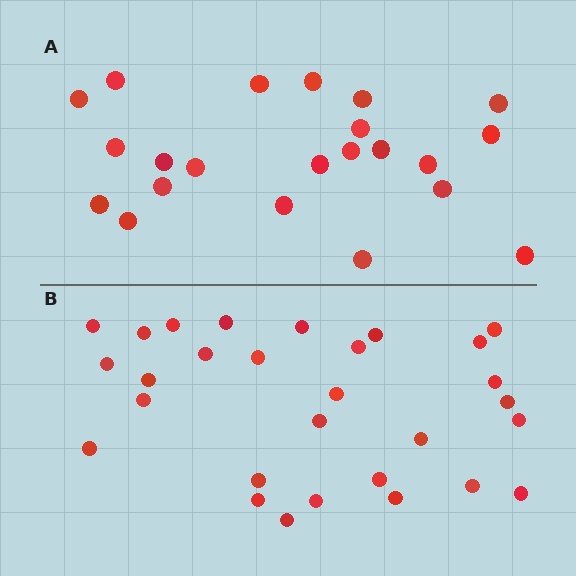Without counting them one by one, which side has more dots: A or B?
Region B (the bottom region) has more dots.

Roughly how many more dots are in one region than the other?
Region B has roughly 8 or so more dots than region A.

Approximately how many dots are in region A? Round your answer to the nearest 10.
About 20 dots. (The exact count is 22, which rounds to 20.)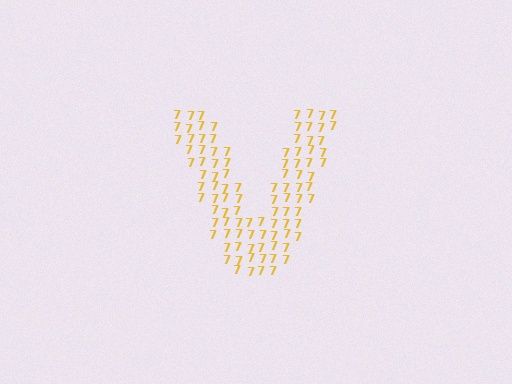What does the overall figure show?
The overall figure shows the letter V.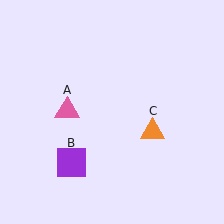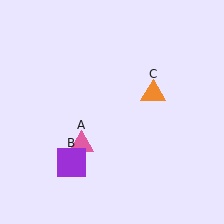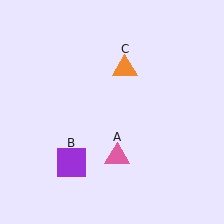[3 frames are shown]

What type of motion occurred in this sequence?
The pink triangle (object A), orange triangle (object C) rotated counterclockwise around the center of the scene.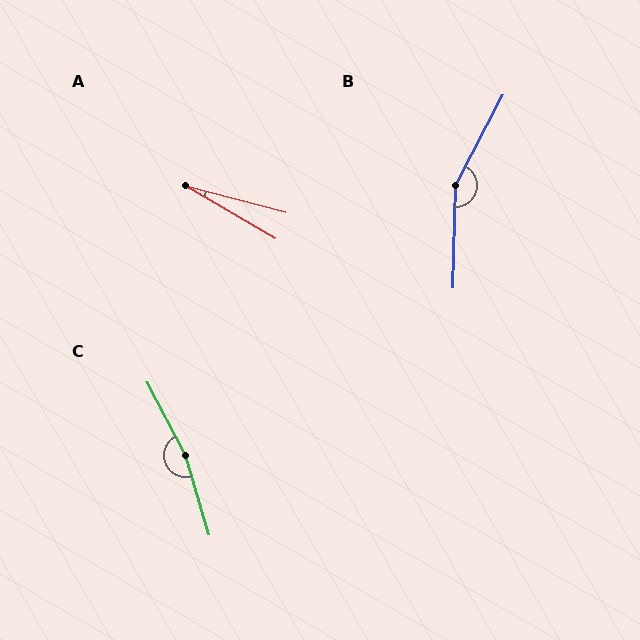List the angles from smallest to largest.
A (16°), B (154°), C (169°).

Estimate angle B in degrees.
Approximately 154 degrees.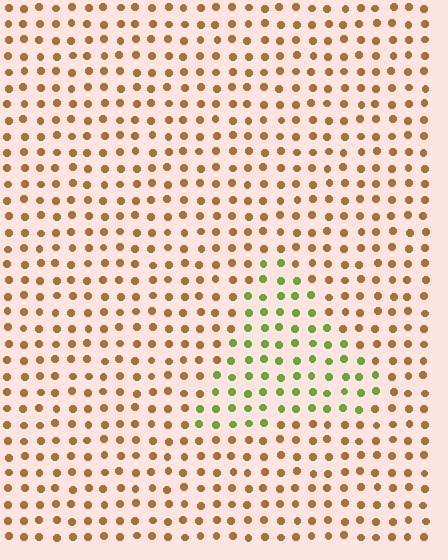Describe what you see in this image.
The image is filled with small brown elements in a uniform arrangement. A triangle-shaped region is visible where the elements are tinted to a slightly different hue, forming a subtle color boundary.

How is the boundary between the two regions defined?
The boundary is defined purely by a slight shift in hue (about 61 degrees). Spacing, size, and orientation are identical on both sides.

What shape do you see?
I see a triangle.